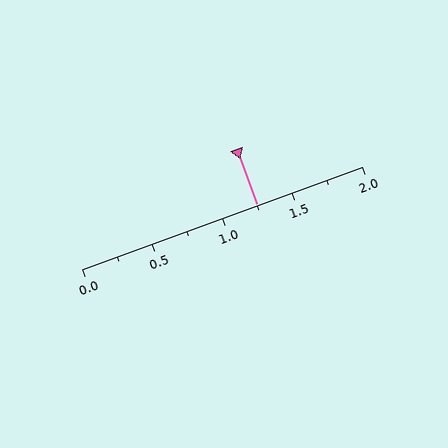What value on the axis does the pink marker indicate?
The marker indicates approximately 1.25.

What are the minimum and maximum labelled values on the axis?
The axis runs from 0.0 to 2.0.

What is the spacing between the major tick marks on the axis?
The major ticks are spaced 0.5 apart.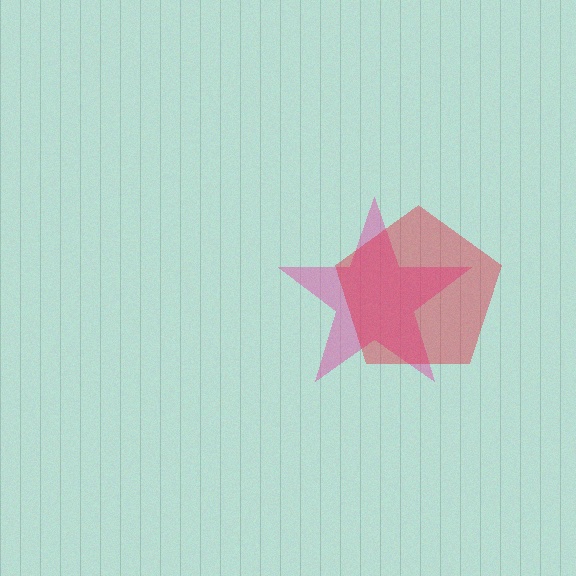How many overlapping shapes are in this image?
There are 2 overlapping shapes in the image.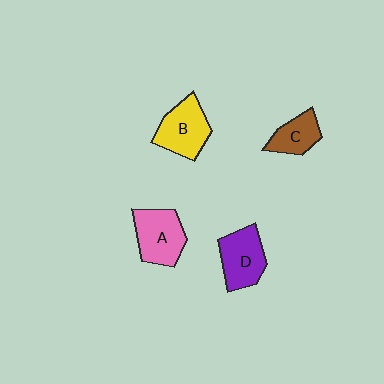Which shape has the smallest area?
Shape C (brown).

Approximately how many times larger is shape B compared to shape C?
Approximately 1.5 times.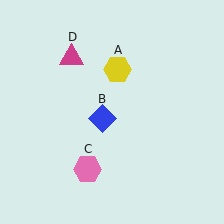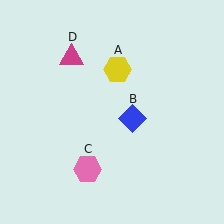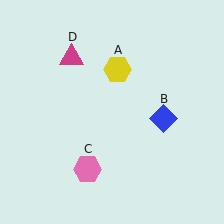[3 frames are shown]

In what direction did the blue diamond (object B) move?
The blue diamond (object B) moved right.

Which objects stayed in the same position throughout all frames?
Yellow hexagon (object A) and pink hexagon (object C) and magenta triangle (object D) remained stationary.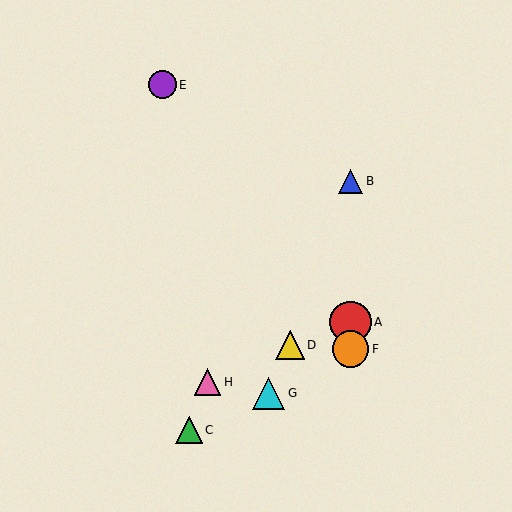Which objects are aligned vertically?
Objects A, B, F are aligned vertically.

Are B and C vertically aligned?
No, B is at x≈351 and C is at x≈189.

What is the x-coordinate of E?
Object E is at x≈162.